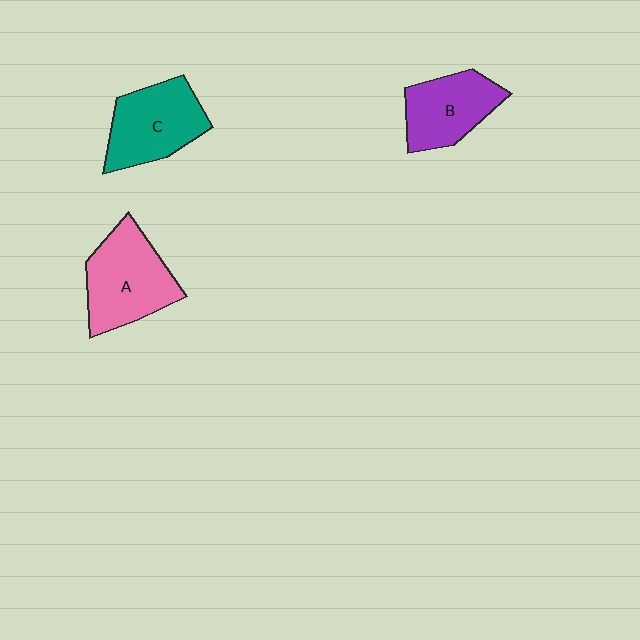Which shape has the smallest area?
Shape B (purple).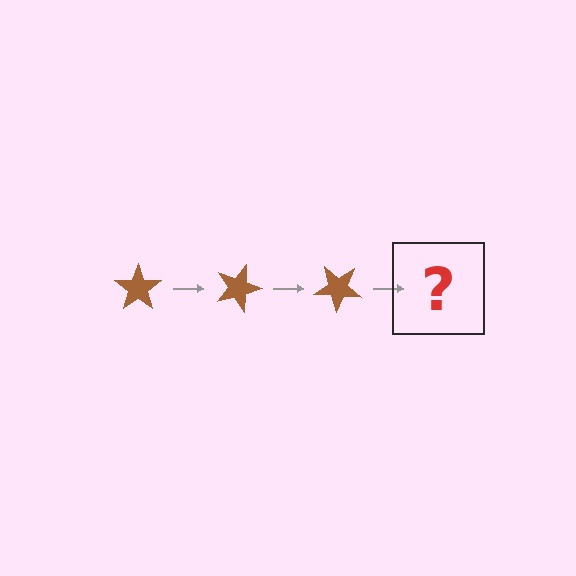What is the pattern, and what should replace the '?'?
The pattern is that the star rotates 20 degrees each step. The '?' should be a brown star rotated 60 degrees.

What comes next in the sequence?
The next element should be a brown star rotated 60 degrees.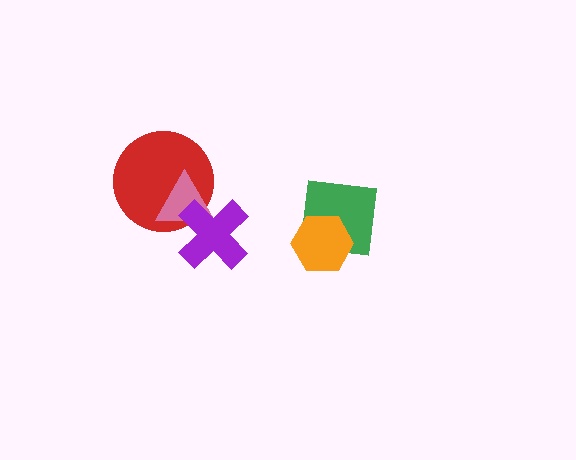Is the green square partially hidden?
Yes, it is partially covered by another shape.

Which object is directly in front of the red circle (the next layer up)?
The pink triangle is directly in front of the red circle.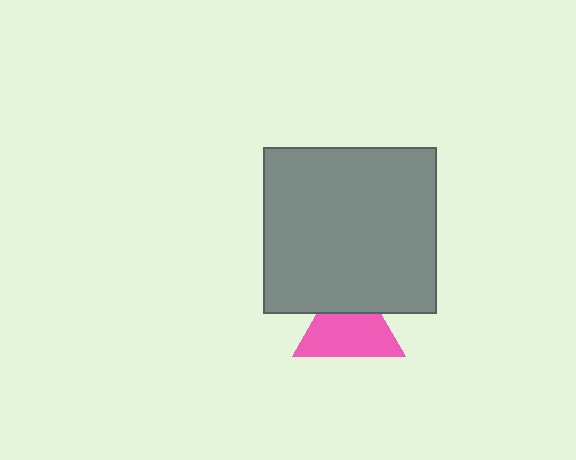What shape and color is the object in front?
The object in front is a gray rectangle.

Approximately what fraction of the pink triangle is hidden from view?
Roughly 31% of the pink triangle is hidden behind the gray rectangle.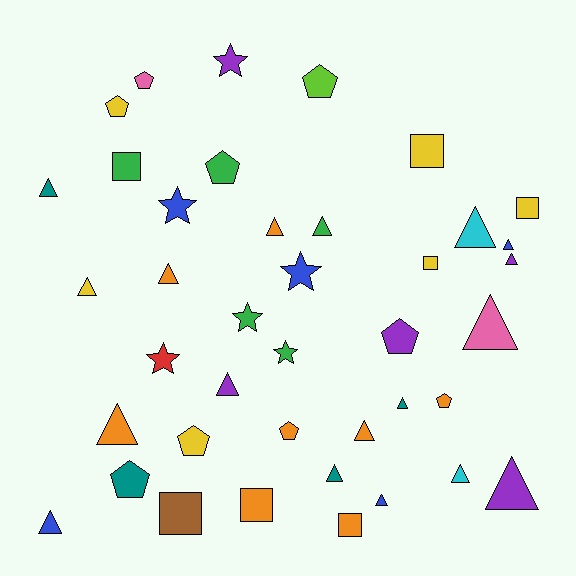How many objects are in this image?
There are 40 objects.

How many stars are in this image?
There are 6 stars.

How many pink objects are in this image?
There are 2 pink objects.